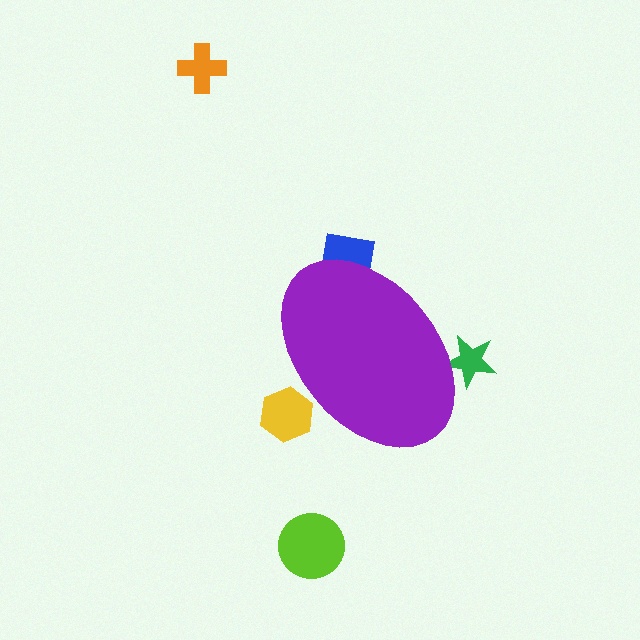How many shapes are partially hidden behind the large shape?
3 shapes are partially hidden.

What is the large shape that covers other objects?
A purple ellipse.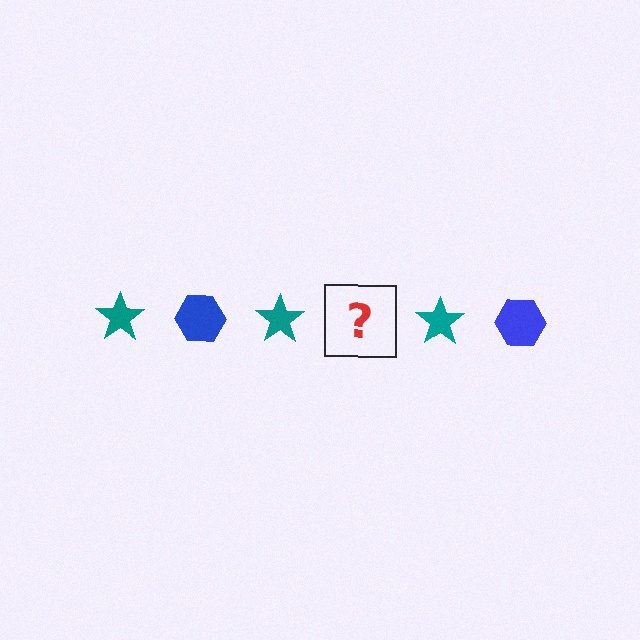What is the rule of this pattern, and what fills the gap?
The rule is that the pattern alternates between teal star and blue hexagon. The gap should be filled with a blue hexagon.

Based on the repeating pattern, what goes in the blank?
The blank should be a blue hexagon.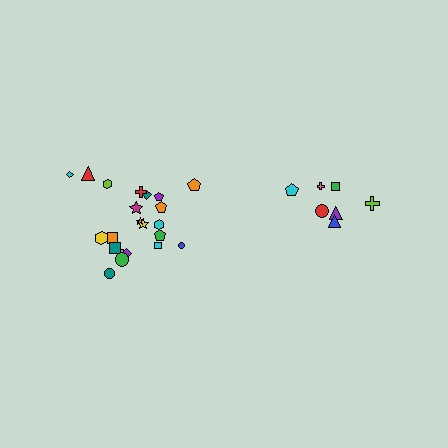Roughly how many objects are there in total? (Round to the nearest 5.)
Roughly 30 objects in total.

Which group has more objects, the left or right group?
The left group.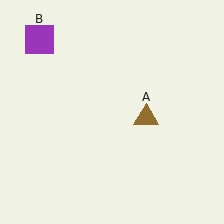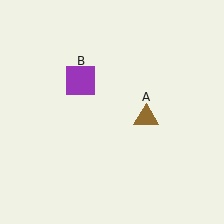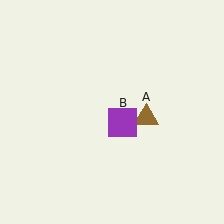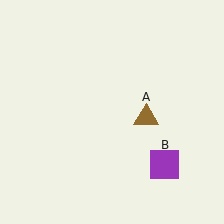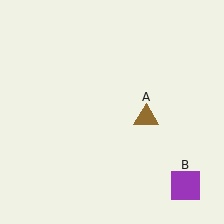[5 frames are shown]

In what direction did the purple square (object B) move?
The purple square (object B) moved down and to the right.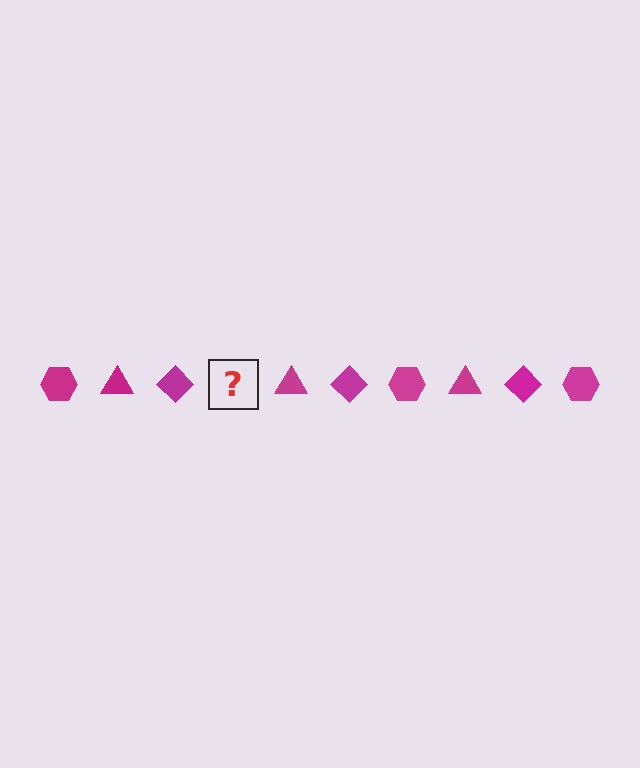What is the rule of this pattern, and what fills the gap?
The rule is that the pattern cycles through hexagon, triangle, diamond shapes in magenta. The gap should be filled with a magenta hexagon.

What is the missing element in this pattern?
The missing element is a magenta hexagon.